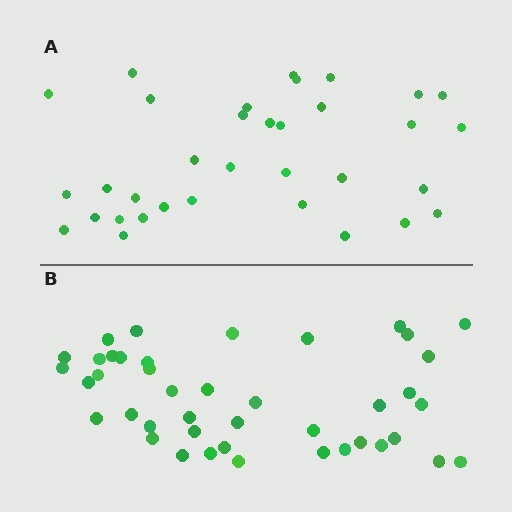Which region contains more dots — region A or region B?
Region B (the bottom region) has more dots.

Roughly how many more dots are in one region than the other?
Region B has roughly 8 or so more dots than region A.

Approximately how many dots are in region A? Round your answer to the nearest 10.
About 30 dots. (The exact count is 34, which rounds to 30.)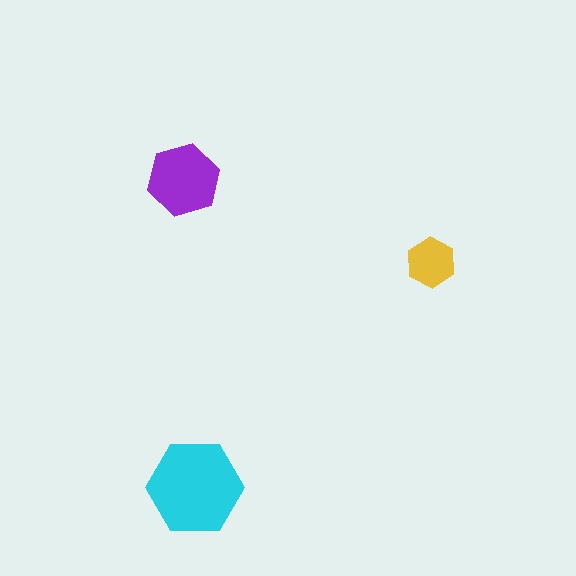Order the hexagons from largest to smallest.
the cyan one, the purple one, the yellow one.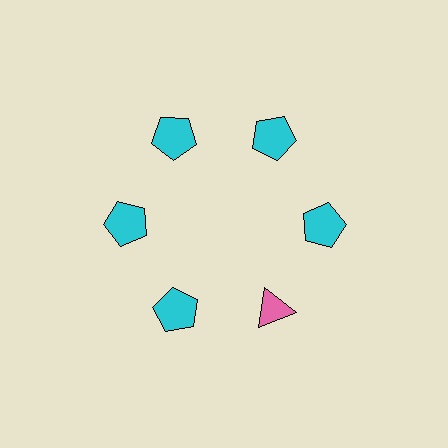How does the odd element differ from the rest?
It differs in both color (pink instead of cyan) and shape (triangle instead of pentagon).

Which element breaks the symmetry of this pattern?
The pink triangle at roughly the 5 o'clock position breaks the symmetry. All other shapes are cyan pentagons.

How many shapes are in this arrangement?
There are 6 shapes arranged in a ring pattern.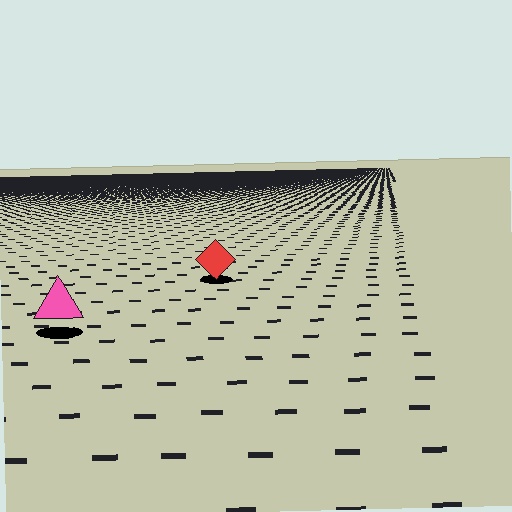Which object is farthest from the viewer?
The red diamond is farthest from the viewer. It appears smaller and the ground texture around it is denser.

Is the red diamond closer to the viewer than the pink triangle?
No. The pink triangle is closer — you can tell from the texture gradient: the ground texture is coarser near it.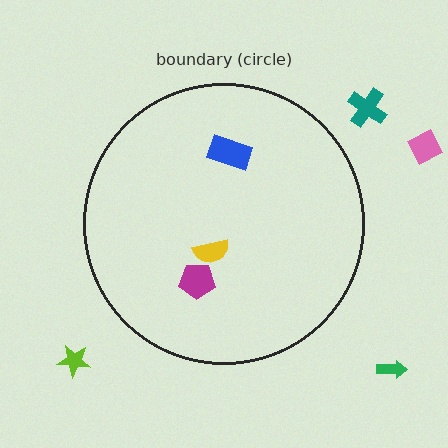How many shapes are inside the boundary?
3 inside, 4 outside.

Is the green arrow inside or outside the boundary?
Outside.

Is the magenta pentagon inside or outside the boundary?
Inside.